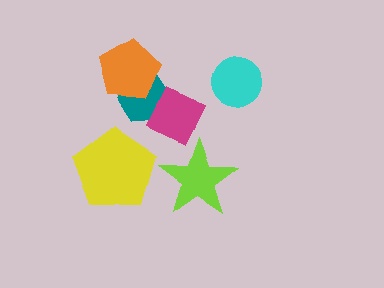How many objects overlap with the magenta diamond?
1 object overlaps with the magenta diamond.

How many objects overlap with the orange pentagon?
1 object overlaps with the orange pentagon.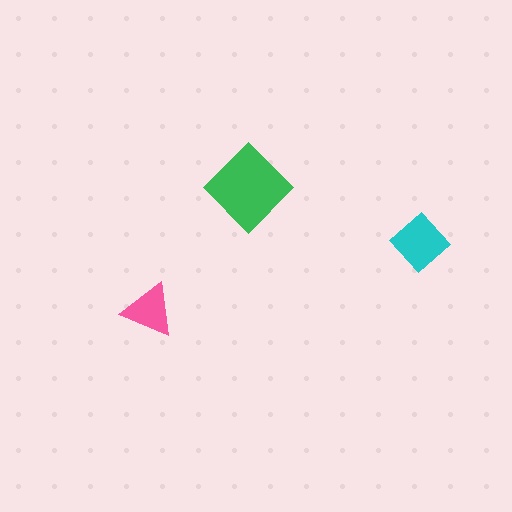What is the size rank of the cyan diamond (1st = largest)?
2nd.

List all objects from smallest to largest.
The pink triangle, the cyan diamond, the green diamond.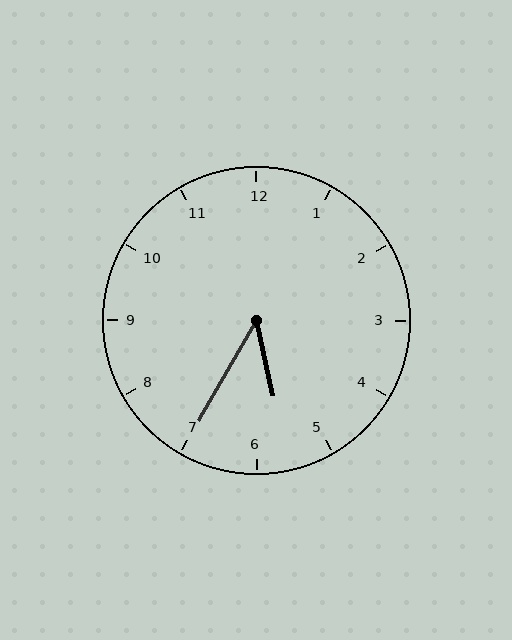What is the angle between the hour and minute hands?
Approximately 42 degrees.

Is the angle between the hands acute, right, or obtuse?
It is acute.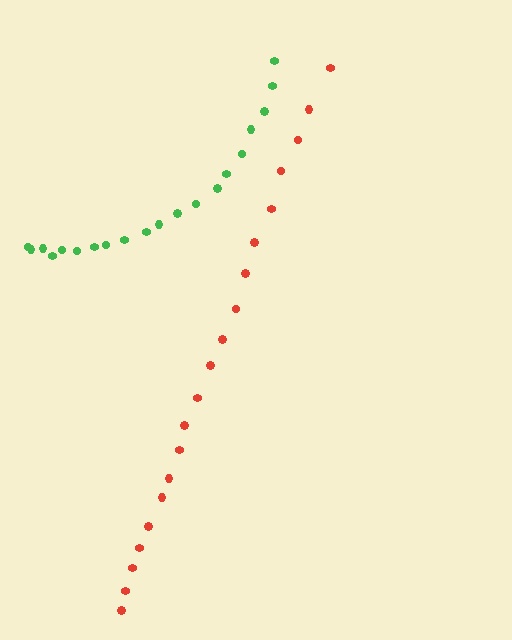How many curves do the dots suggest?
There are 2 distinct paths.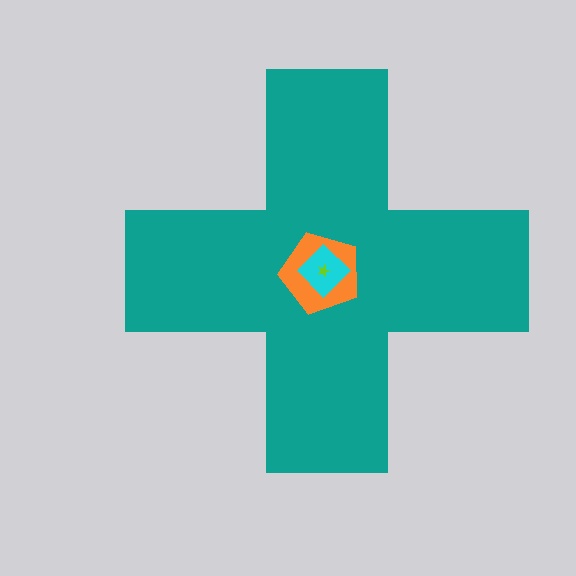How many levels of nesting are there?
4.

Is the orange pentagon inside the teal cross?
Yes.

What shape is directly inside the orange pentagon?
The cyan diamond.